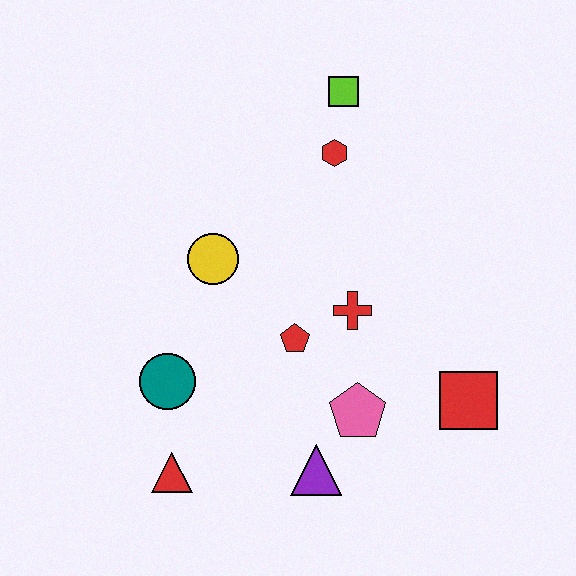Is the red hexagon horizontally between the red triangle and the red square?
Yes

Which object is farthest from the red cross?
The red triangle is farthest from the red cross.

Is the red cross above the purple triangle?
Yes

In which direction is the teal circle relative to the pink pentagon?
The teal circle is to the left of the pink pentagon.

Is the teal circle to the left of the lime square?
Yes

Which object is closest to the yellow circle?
The red pentagon is closest to the yellow circle.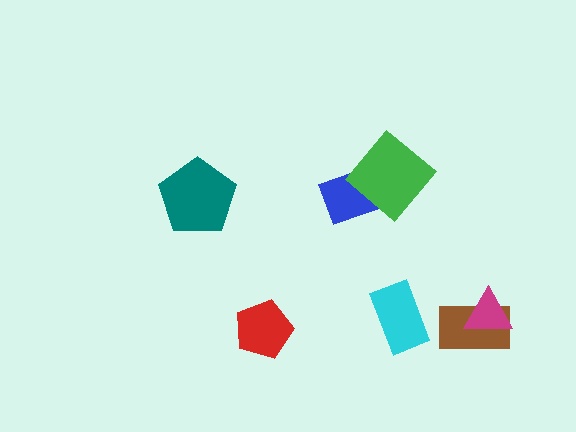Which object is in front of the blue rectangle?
The green diamond is in front of the blue rectangle.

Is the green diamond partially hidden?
No, no other shape covers it.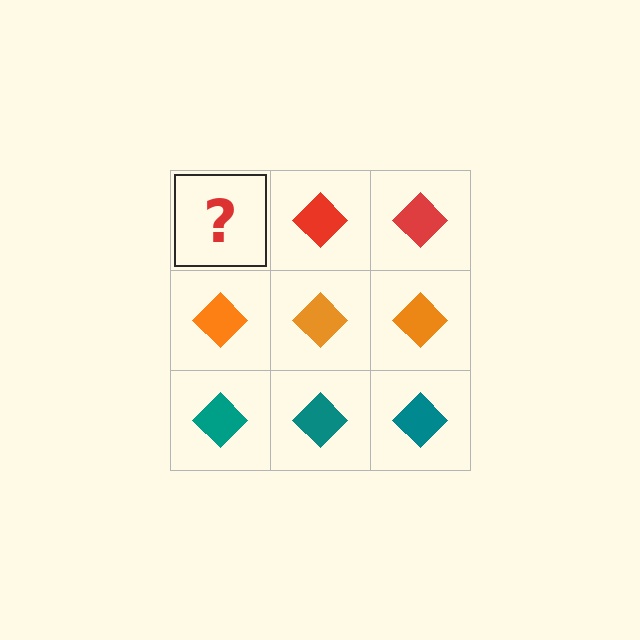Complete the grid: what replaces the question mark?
The question mark should be replaced with a red diamond.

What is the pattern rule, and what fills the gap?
The rule is that each row has a consistent color. The gap should be filled with a red diamond.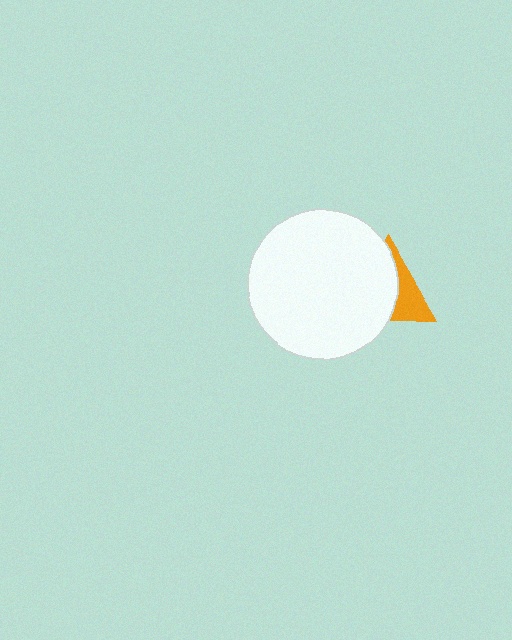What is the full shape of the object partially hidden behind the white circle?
The partially hidden object is an orange triangle.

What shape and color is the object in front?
The object in front is a white circle.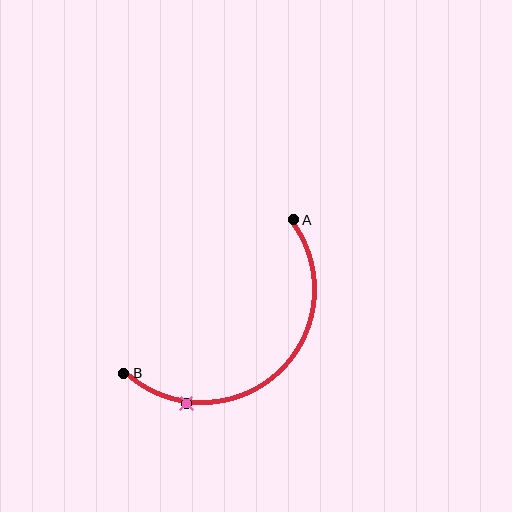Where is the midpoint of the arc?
The arc midpoint is the point on the curve farthest from the straight line joining A and B. It sits below and to the right of that line.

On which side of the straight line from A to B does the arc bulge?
The arc bulges below and to the right of the straight line connecting A and B.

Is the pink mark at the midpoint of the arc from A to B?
No. The pink mark lies on the arc but is closer to endpoint B. The arc midpoint would be at the point on the curve equidistant along the arc from both A and B.